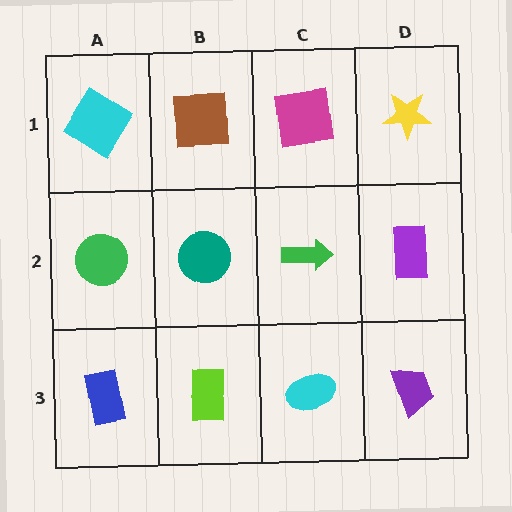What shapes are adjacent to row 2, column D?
A yellow star (row 1, column D), a purple trapezoid (row 3, column D), a green arrow (row 2, column C).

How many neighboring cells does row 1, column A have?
2.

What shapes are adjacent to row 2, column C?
A magenta square (row 1, column C), a cyan ellipse (row 3, column C), a teal circle (row 2, column B), a purple rectangle (row 2, column D).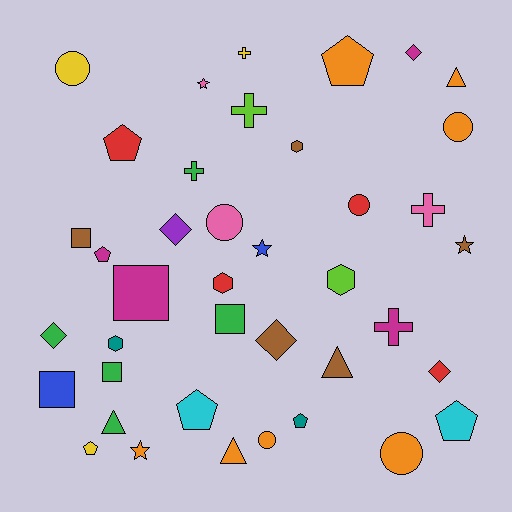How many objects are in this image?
There are 40 objects.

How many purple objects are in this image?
There is 1 purple object.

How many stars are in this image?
There are 4 stars.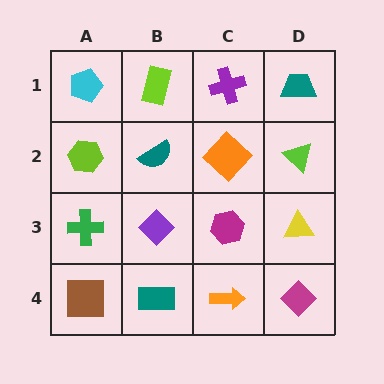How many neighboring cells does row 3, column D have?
3.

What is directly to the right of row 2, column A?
A teal semicircle.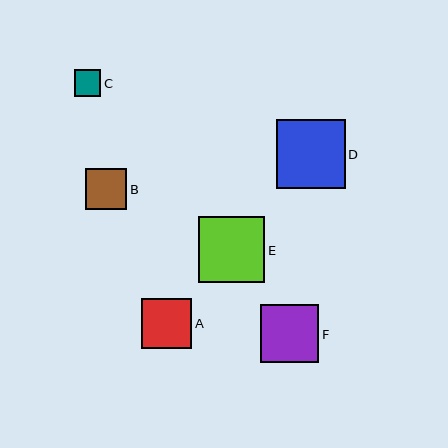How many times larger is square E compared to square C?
Square E is approximately 2.5 times the size of square C.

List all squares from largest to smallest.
From largest to smallest: D, E, F, A, B, C.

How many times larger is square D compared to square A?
Square D is approximately 1.4 times the size of square A.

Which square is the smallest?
Square C is the smallest with a size of approximately 26 pixels.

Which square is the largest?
Square D is the largest with a size of approximately 69 pixels.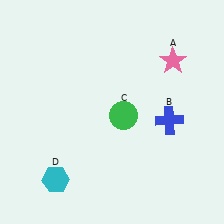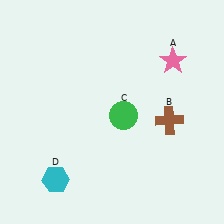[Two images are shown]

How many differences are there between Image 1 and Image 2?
There is 1 difference between the two images.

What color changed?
The cross (B) changed from blue in Image 1 to brown in Image 2.